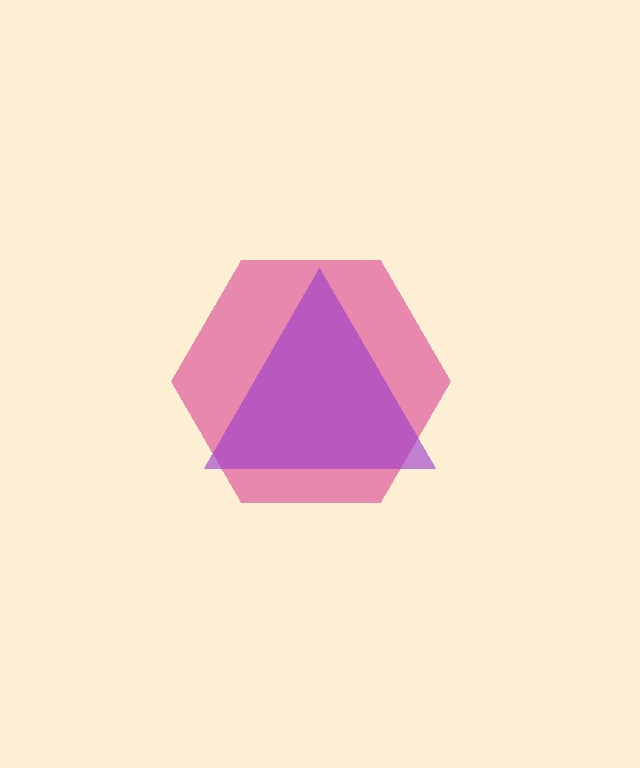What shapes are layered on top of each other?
The layered shapes are: a pink hexagon, a purple triangle.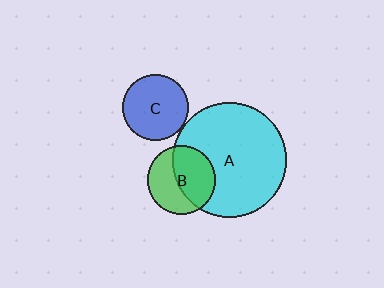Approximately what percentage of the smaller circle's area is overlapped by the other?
Approximately 55%.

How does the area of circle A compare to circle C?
Approximately 3.0 times.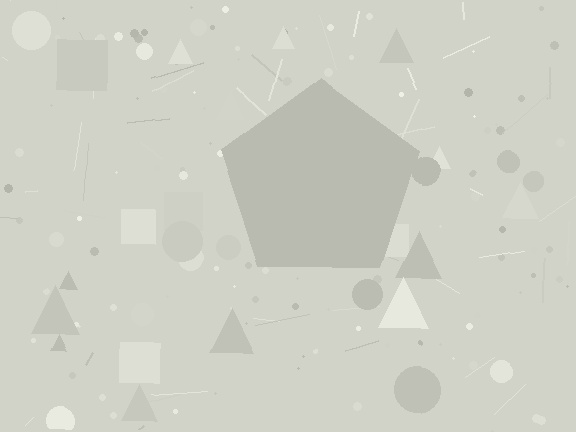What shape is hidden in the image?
A pentagon is hidden in the image.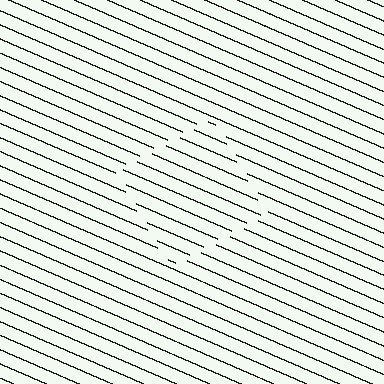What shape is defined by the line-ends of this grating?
An illusory square. The interior of the shape contains the same grating, shifted by half a period — the contour is defined by the phase discontinuity where line-ends from the inner and outer gratings abut.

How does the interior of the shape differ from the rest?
The interior of the shape contains the same grating, shifted by half a period — the contour is defined by the phase discontinuity where line-ends from the inner and outer gratings abut.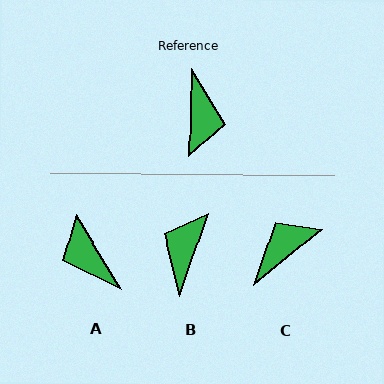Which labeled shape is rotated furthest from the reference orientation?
B, about 163 degrees away.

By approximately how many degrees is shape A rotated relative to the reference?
Approximately 147 degrees clockwise.